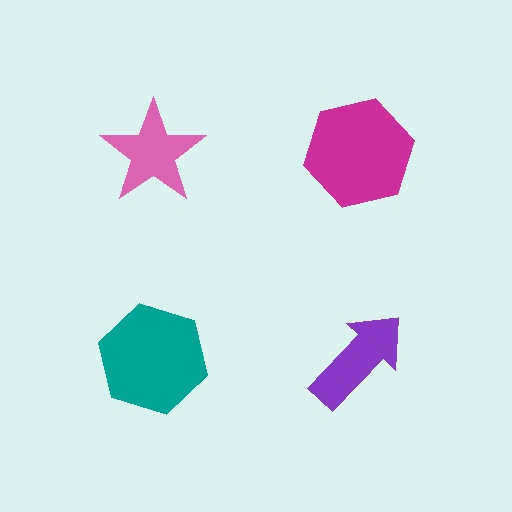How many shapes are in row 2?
2 shapes.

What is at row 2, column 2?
A purple arrow.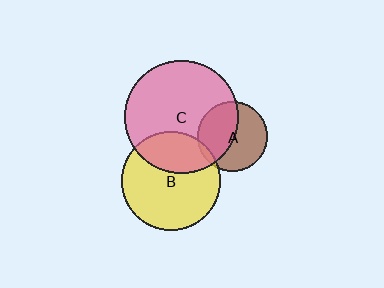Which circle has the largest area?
Circle C (pink).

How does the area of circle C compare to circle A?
Approximately 2.7 times.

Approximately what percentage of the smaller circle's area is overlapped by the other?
Approximately 45%.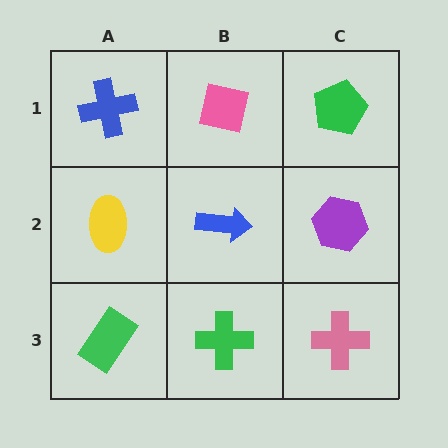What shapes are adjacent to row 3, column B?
A blue arrow (row 2, column B), a green rectangle (row 3, column A), a pink cross (row 3, column C).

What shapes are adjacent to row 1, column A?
A yellow ellipse (row 2, column A), a pink square (row 1, column B).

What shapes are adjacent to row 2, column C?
A green pentagon (row 1, column C), a pink cross (row 3, column C), a blue arrow (row 2, column B).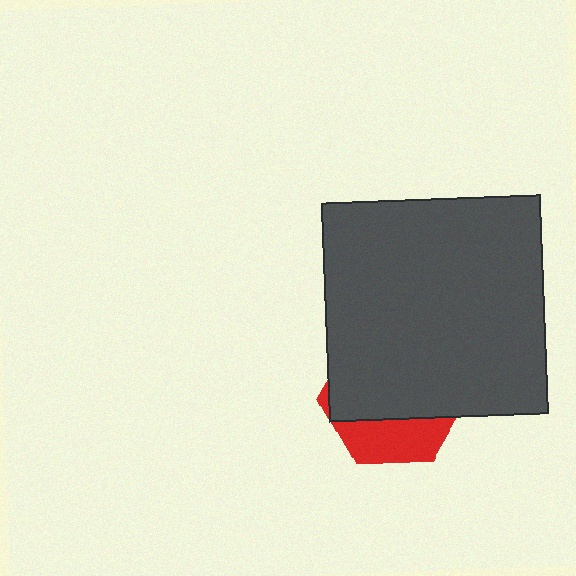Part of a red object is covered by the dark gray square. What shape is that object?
It is a hexagon.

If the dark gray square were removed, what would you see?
You would see the complete red hexagon.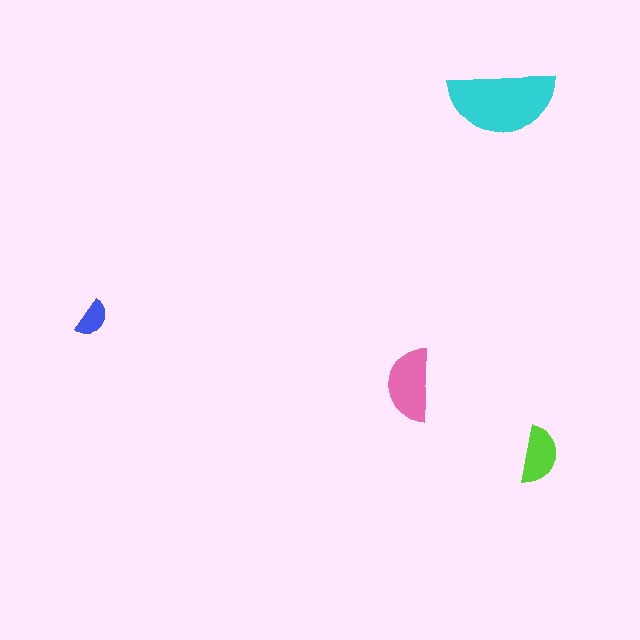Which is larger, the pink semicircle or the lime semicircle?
The pink one.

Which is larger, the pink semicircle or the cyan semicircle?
The cyan one.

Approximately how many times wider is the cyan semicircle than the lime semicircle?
About 2 times wider.